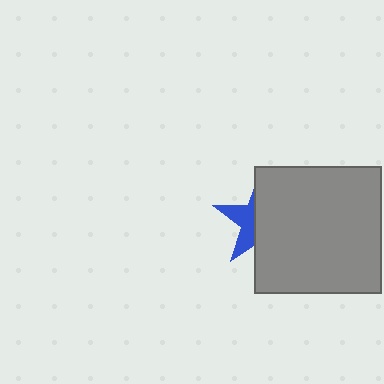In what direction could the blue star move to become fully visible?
The blue star could move left. That would shift it out from behind the gray square entirely.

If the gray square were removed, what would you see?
You would see the complete blue star.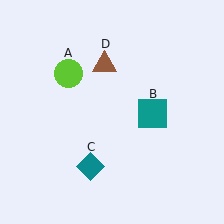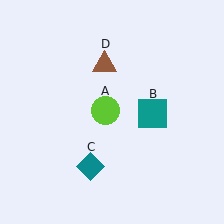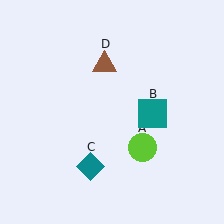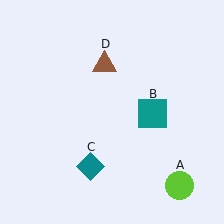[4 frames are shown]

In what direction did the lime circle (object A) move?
The lime circle (object A) moved down and to the right.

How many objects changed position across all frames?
1 object changed position: lime circle (object A).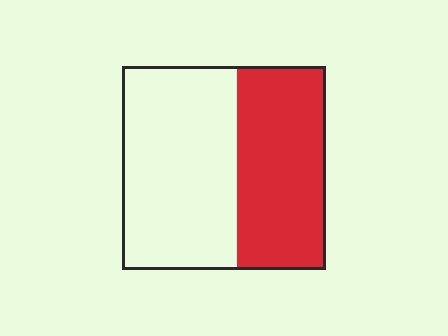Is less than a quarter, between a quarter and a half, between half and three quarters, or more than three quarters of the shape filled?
Between a quarter and a half.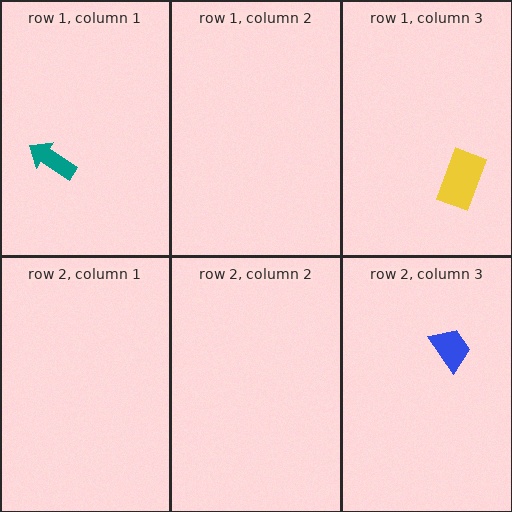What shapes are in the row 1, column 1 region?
The teal arrow.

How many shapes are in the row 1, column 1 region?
1.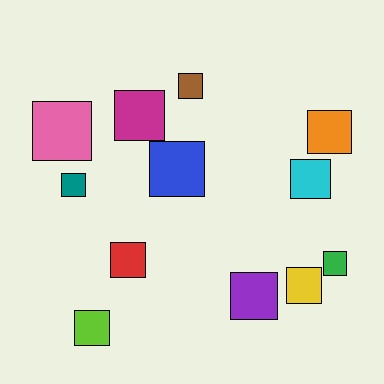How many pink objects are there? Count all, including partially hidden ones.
There is 1 pink object.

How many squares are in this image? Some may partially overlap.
There are 12 squares.